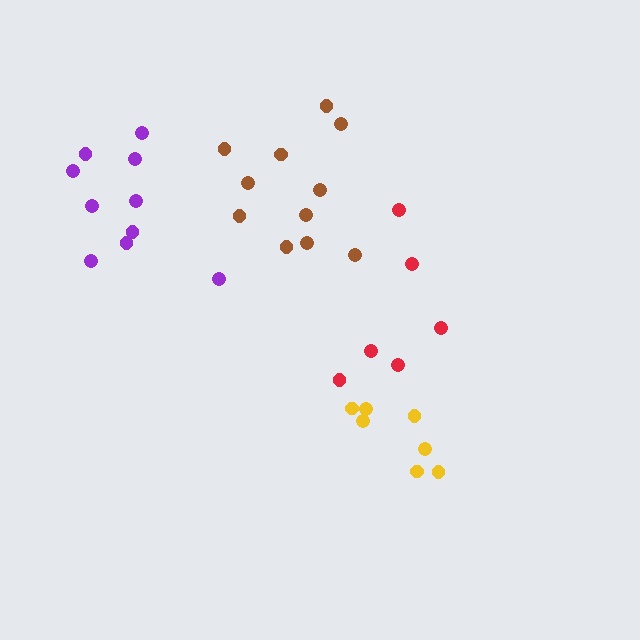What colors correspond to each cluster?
The clusters are colored: red, purple, yellow, brown.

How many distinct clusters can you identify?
There are 4 distinct clusters.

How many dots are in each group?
Group 1: 6 dots, Group 2: 10 dots, Group 3: 7 dots, Group 4: 11 dots (34 total).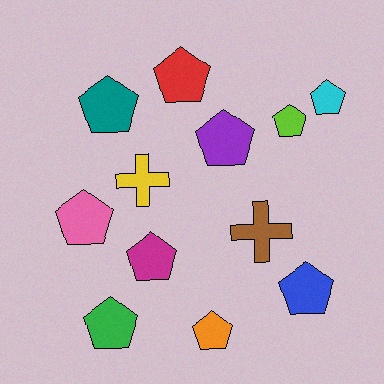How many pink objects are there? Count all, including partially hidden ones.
There is 1 pink object.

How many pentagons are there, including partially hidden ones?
There are 10 pentagons.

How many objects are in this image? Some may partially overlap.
There are 12 objects.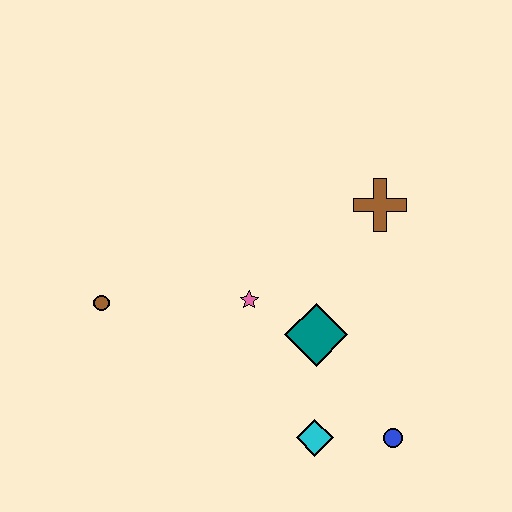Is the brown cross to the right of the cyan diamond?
Yes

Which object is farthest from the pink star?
The blue circle is farthest from the pink star.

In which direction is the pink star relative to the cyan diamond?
The pink star is above the cyan diamond.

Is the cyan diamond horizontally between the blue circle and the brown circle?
Yes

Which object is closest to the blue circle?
The cyan diamond is closest to the blue circle.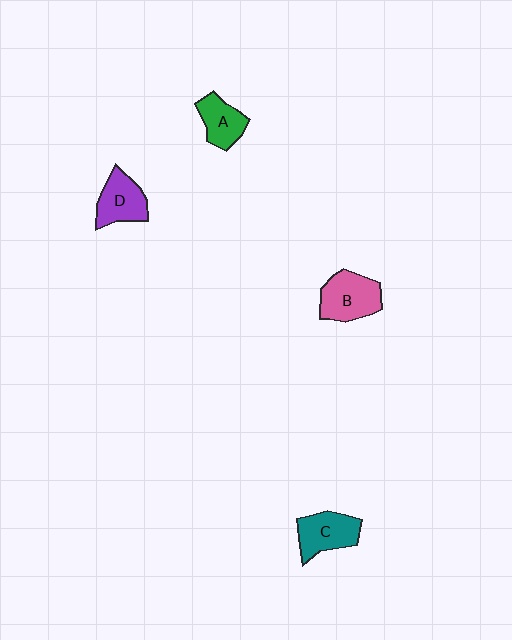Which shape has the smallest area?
Shape A (green).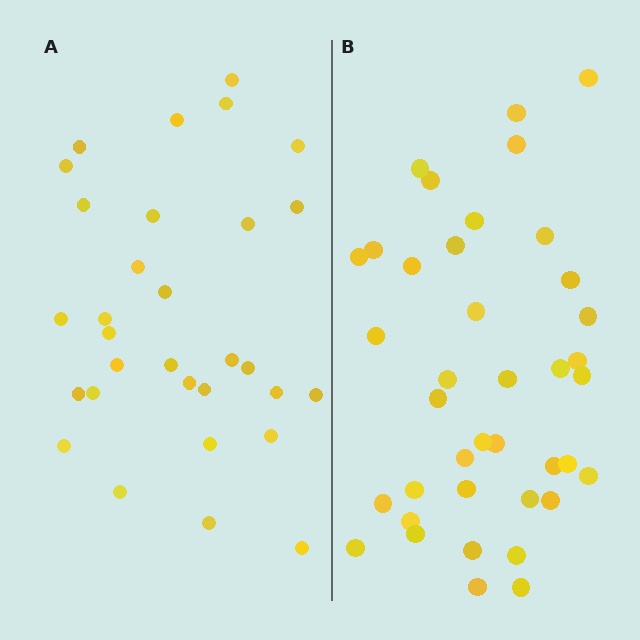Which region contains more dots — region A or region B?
Region B (the right region) has more dots.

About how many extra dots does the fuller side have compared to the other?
Region B has roughly 8 or so more dots than region A.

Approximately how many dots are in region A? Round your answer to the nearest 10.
About 30 dots. (The exact count is 31, which rounds to 30.)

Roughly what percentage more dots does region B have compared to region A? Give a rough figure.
About 25% more.